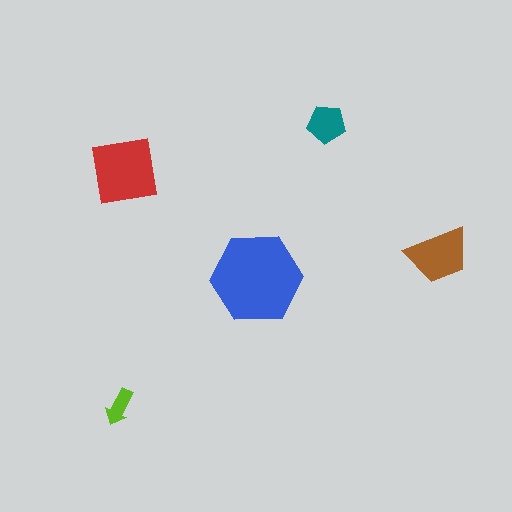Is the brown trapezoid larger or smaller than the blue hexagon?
Smaller.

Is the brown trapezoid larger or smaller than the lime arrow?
Larger.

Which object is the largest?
The blue hexagon.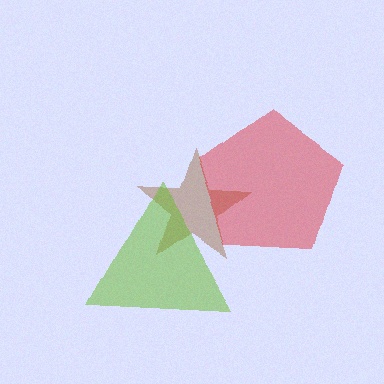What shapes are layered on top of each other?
The layered shapes are: a brown star, a red pentagon, a lime triangle.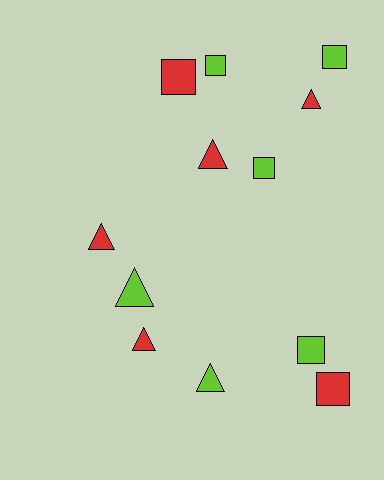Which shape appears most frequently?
Square, with 6 objects.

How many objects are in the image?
There are 12 objects.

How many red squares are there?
There are 2 red squares.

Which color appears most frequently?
Red, with 6 objects.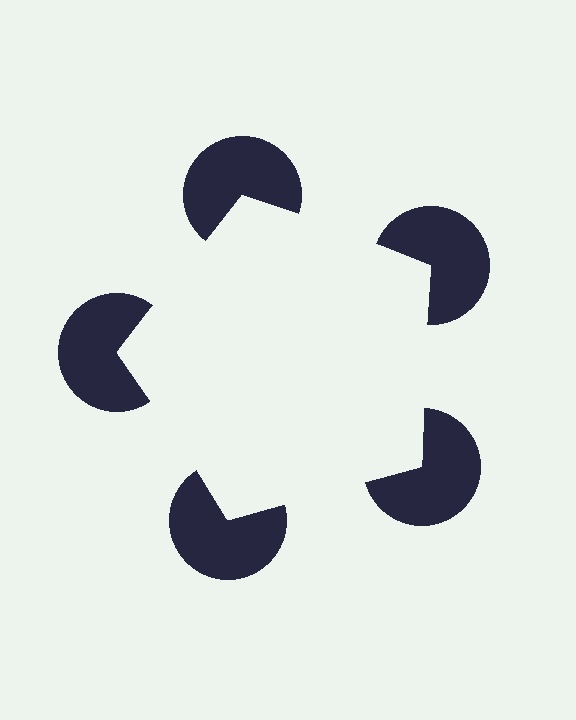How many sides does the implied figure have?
5 sides.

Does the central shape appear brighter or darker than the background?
It typically appears slightly brighter than the background, even though no actual brightness change is drawn.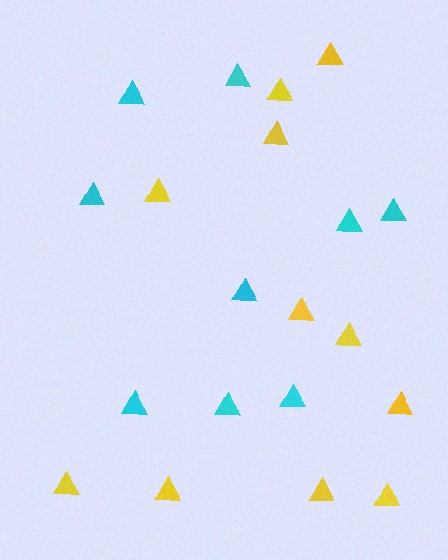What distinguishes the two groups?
There are 2 groups: one group of cyan triangles (9) and one group of yellow triangles (11).